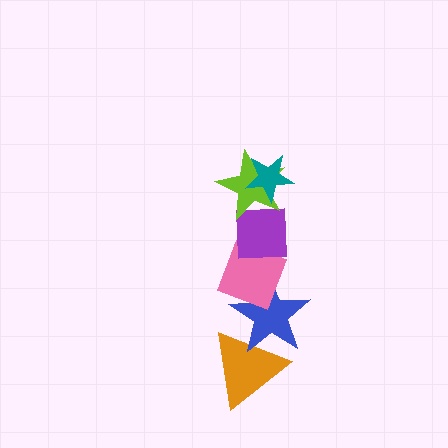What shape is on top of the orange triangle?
The blue star is on top of the orange triangle.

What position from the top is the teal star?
The teal star is 1st from the top.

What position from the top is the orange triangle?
The orange triangle is 6th from the top.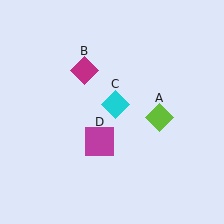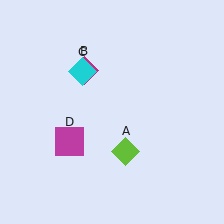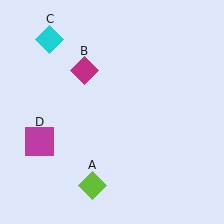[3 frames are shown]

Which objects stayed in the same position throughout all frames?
Magenta diamond (object B) remained stationary.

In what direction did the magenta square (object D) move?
The magenta square (object D) moved left.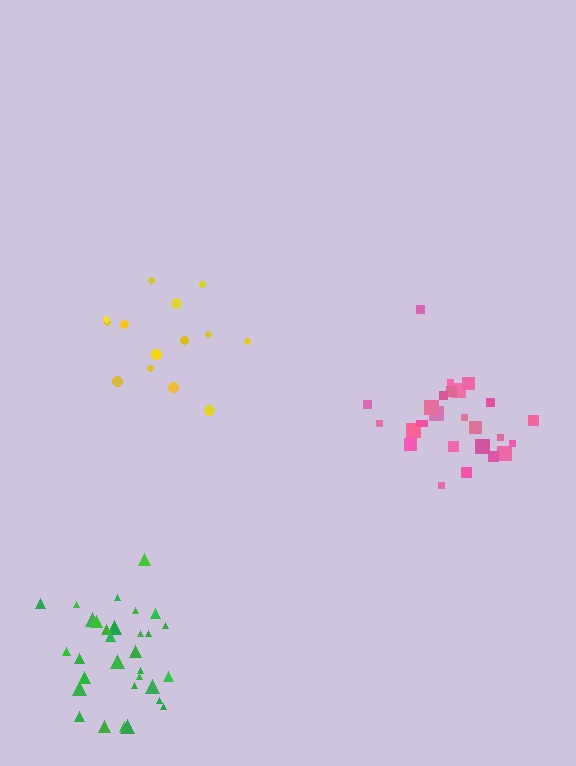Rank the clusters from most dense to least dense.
green, pink, yellow.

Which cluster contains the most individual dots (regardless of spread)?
Green (31).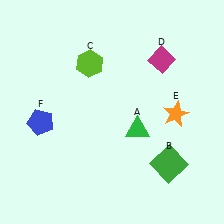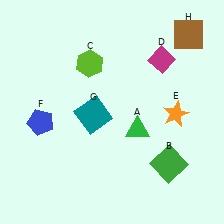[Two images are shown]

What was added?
A teal square (G), a brown square (H) were added in Image 2.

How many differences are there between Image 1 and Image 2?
There are 2 differences between the two images.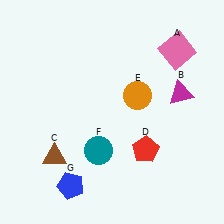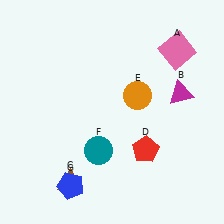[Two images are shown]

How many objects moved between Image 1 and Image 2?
1 object moved between the two images.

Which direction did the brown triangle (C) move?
The brown triangle (C) moved down.